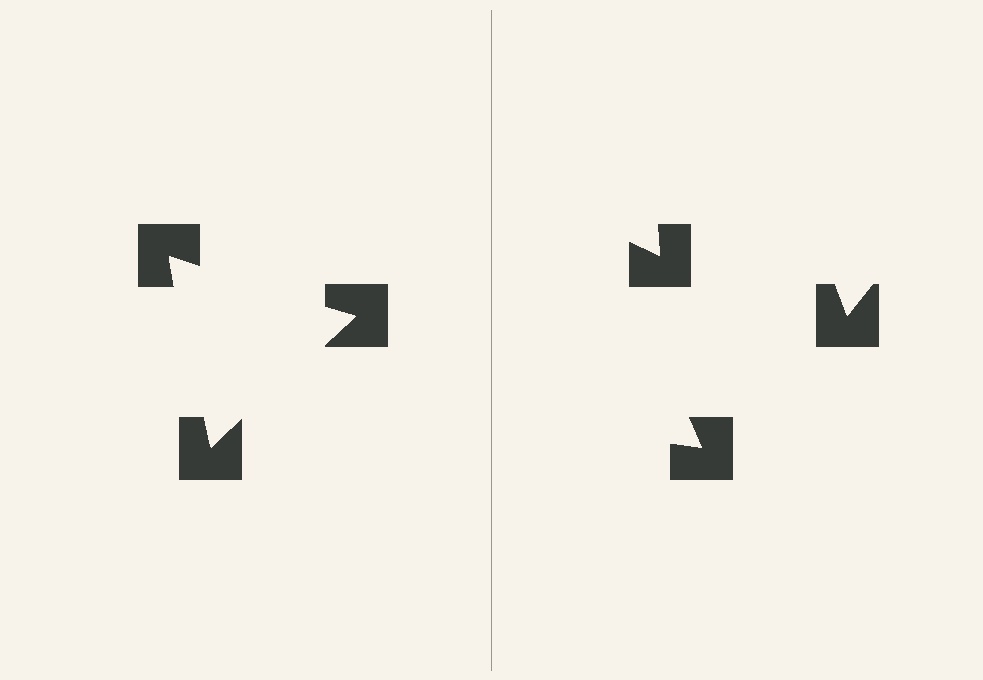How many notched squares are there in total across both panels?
6 — 3 on each side.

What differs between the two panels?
The notched squares are positioned identically on both sides; only the wedge orientations differ. On the left they align to a triangle; on the right they are misaligned.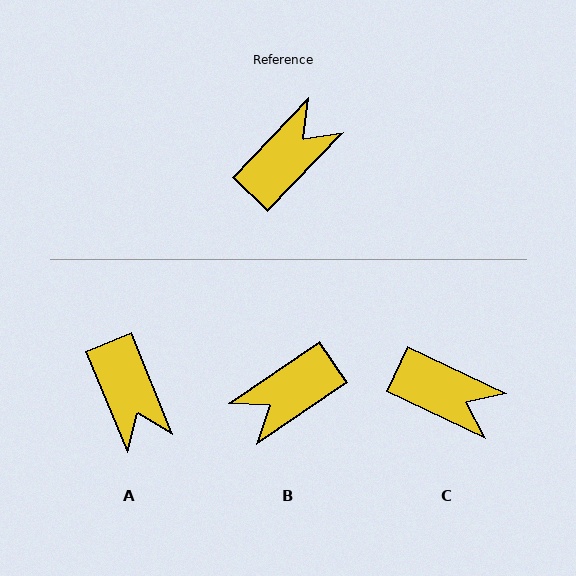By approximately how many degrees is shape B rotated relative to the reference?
Approximately 168 degrees counter-clockwise.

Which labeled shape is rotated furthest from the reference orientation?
B, about 168 degrees away.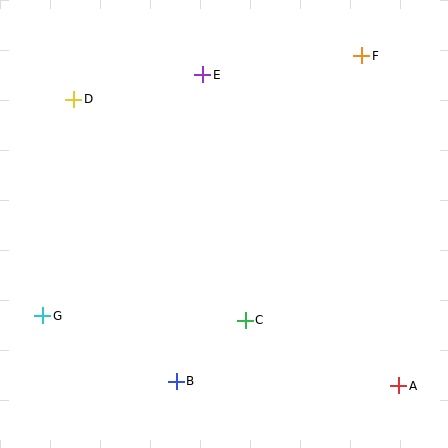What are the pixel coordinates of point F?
Point F is at (362, 56).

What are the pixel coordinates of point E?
Point E is at (203, 75).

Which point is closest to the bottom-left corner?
Point G is closest to the bottom-left corner.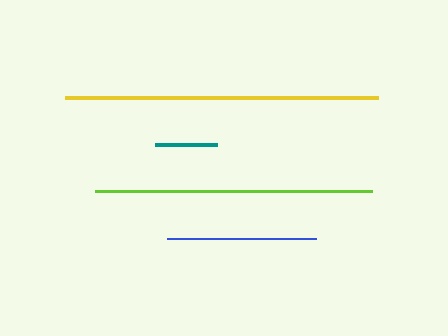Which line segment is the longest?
The yellow line is the longest at approximately 313 pixels.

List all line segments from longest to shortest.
From longest to shortest: yellow, lime, blue, teal.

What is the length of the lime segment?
The lime segment is approximately 277 pixels long.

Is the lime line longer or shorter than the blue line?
The lime line is longer than the blue line.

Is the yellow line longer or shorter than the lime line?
The yellow line is longer than the lime line.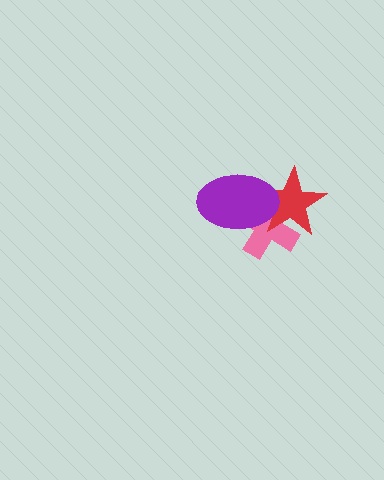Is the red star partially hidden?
Yes, it is partially covered by another shape.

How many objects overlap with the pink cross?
2 objects overlap with the pink cross.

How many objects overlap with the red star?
2 objects overlap with the red star.